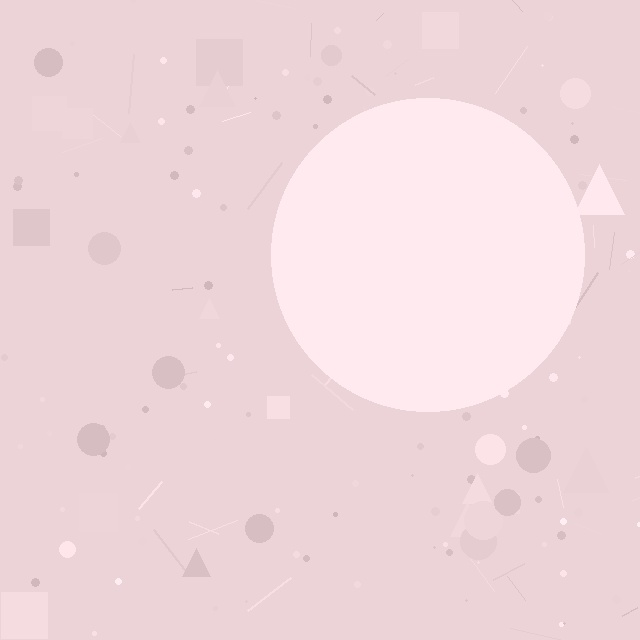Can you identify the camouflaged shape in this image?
The camouflaged shape is a circle.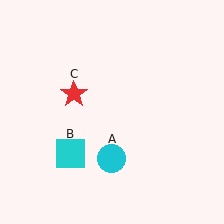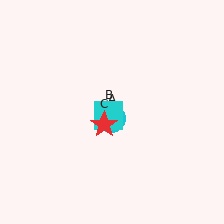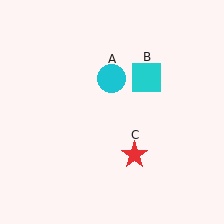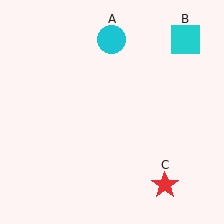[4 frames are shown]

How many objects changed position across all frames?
3 objects changed position: cyan circle (object A), cyan square (object B), red star (object C).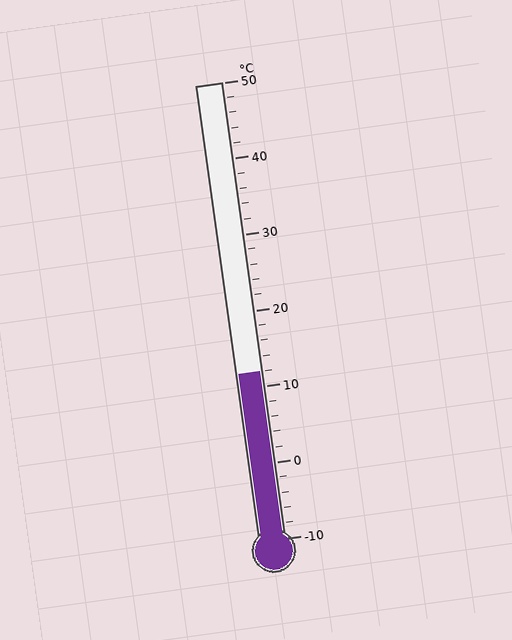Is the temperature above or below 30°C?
The temperature is below 30°C.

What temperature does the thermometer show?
The thermometer shows approximately 12°C.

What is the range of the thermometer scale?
The thermometer scale ranges from -10°C to 50°C.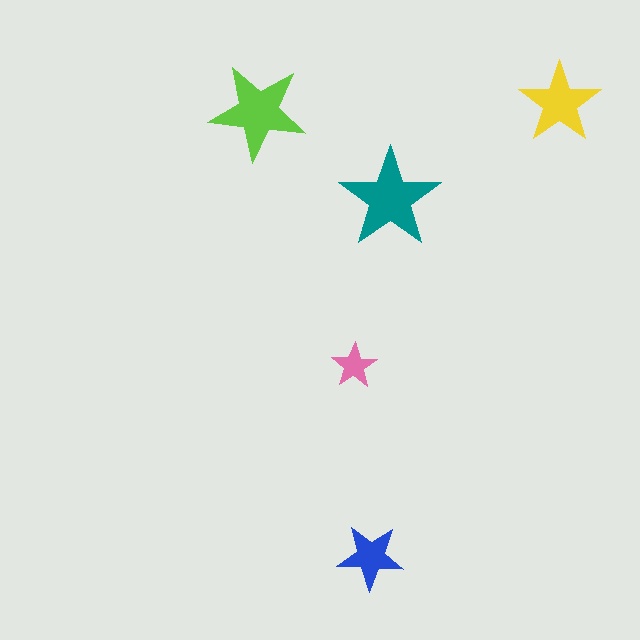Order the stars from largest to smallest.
the teal one, the lime one, the yellow one, the blue one, the pink one.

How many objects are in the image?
There are 5 objects in the image.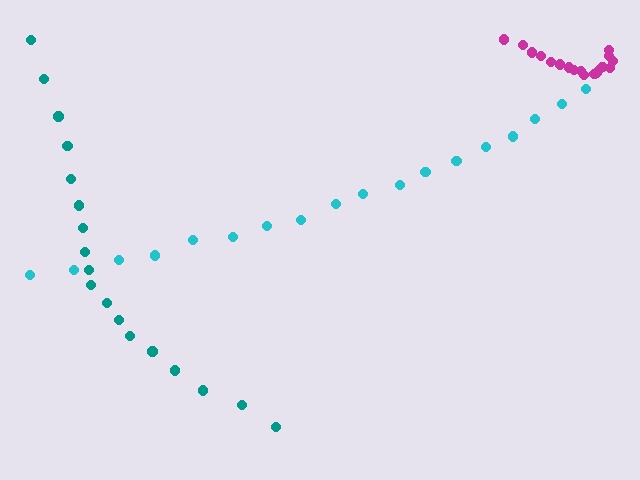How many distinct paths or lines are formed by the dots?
There are 3 distinct paths.